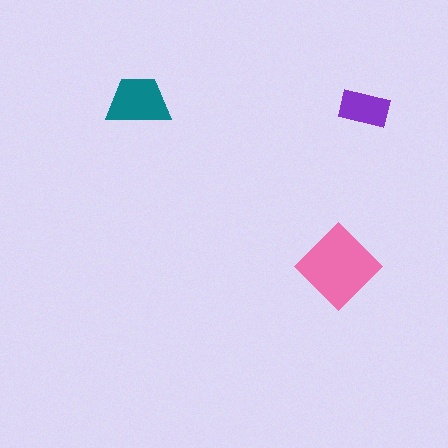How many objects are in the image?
There are 3 objects in the image.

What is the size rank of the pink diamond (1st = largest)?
1st.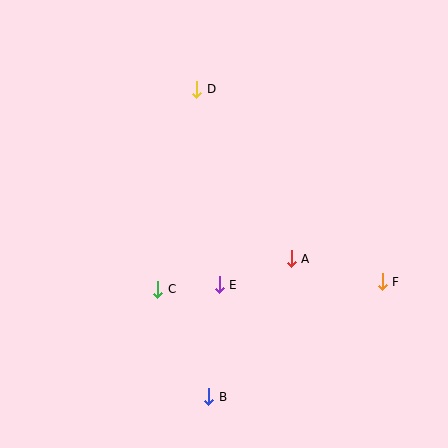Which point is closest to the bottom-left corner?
Point B is closest to the bottom-left corner.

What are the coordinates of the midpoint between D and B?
The midpoint between D and B is at (203, 243).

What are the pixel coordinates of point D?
Point D is at (197, 89).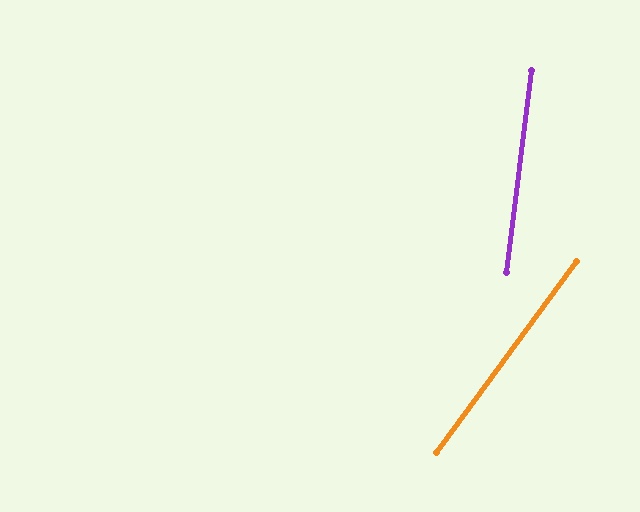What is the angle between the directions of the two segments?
Approximately 29 degrees.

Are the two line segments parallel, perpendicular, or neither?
Neither parallel nor perpendicular — they differ by about 29°.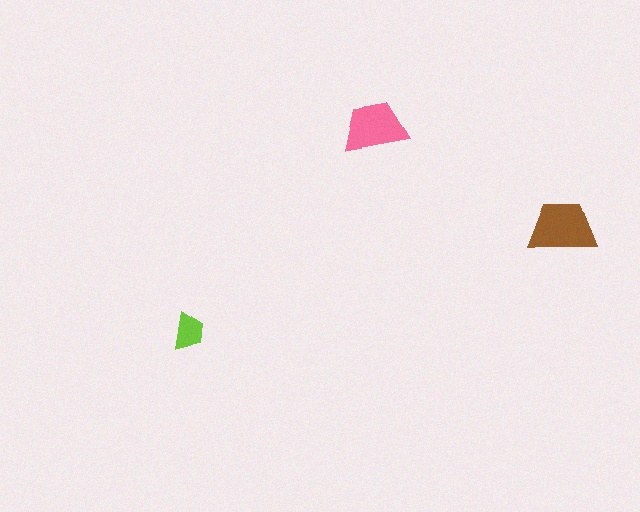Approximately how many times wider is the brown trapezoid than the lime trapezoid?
About 2 times wider.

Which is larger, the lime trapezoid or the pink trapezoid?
The pink one.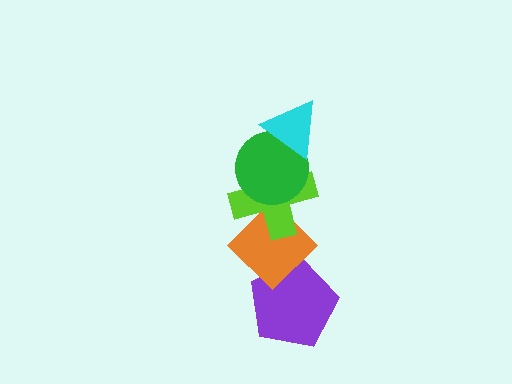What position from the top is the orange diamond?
The orange diamond is 4th from the top.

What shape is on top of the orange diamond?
The lime cross is on top of the orange diamond.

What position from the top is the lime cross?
The lime cross is 3rd from the top.